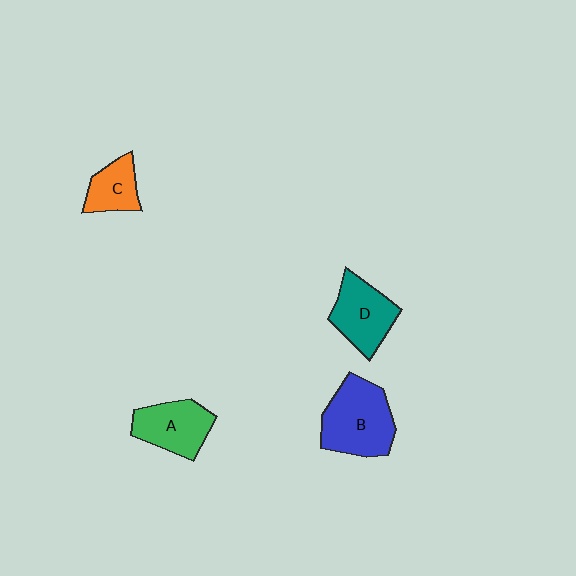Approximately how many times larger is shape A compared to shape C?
Approximately 1.5 times.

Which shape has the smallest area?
Shape C (orange).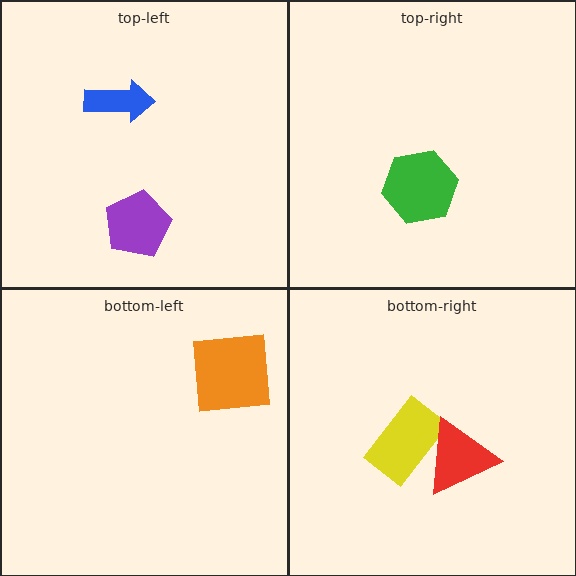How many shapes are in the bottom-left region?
1.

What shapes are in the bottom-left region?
The orange square.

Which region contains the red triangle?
The bottom-right region.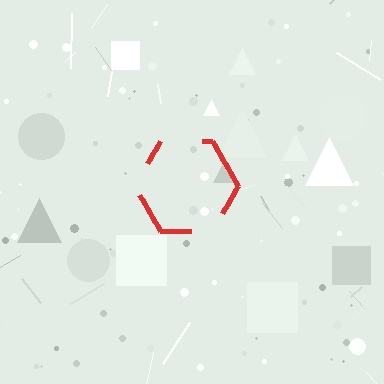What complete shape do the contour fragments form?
The contour fragments form a hexagon.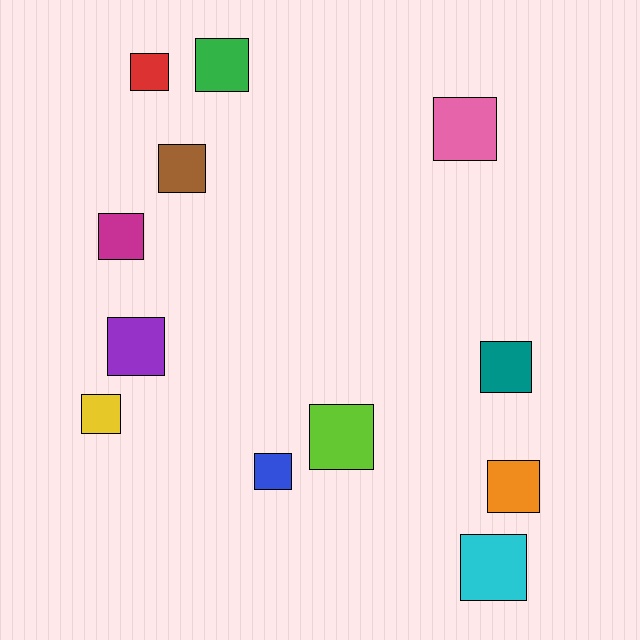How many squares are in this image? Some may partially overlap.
There are 12 squares.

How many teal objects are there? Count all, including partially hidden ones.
There is 1 teal object.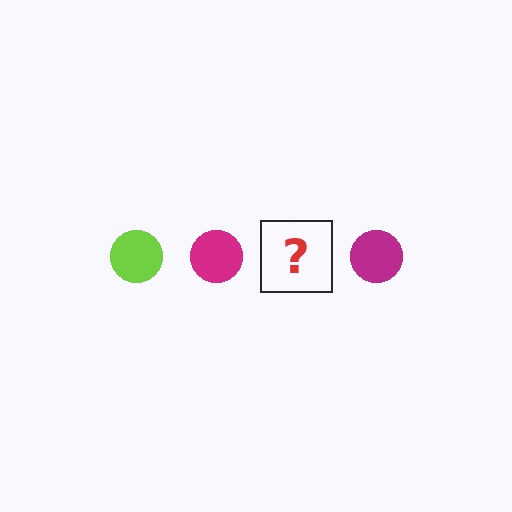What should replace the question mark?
The question mark should be replaced with a lime circle.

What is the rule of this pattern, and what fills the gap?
The rule is that the pattern cycles through lime, magenta circles. The gap should be filled with a lime circle.